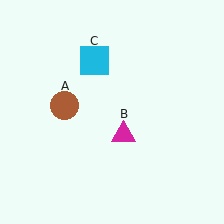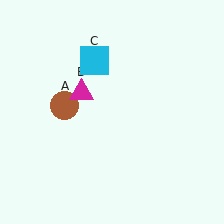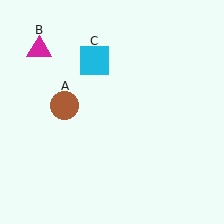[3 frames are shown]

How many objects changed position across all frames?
1 object changed position: magenta triangle (object B).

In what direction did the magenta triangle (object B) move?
The magenta triangle (object B) moved up and to the left.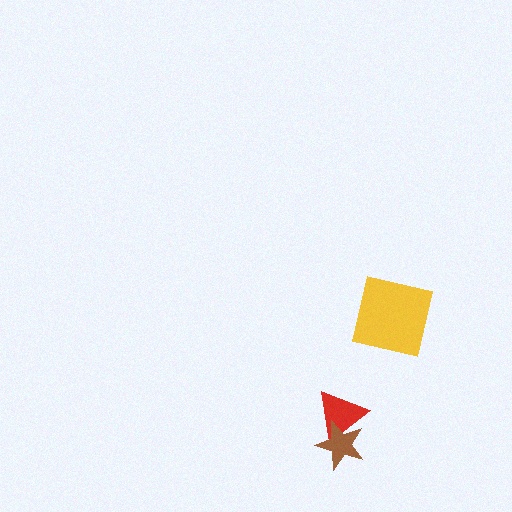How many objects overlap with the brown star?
1 object overlaps with the brown star.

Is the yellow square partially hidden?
No, no other shape covers it.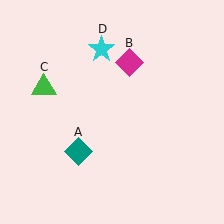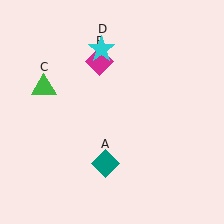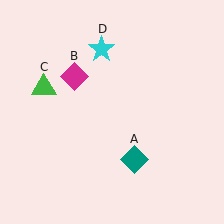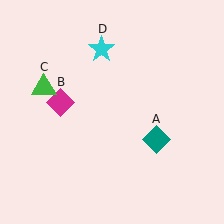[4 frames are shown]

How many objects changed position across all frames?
2 objects changed position: teal diamond (object A), magenta diamond (object B).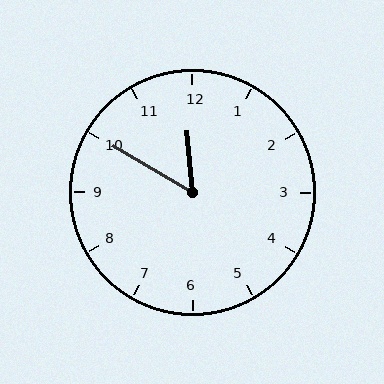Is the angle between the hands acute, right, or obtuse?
It is acute.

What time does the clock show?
11:50.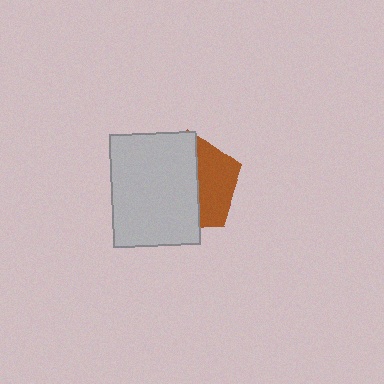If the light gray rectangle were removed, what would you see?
You would see the complete brown pentagon.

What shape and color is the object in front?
The object in front is a light gray rectangle.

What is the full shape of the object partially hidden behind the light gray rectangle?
The partially hidden object is a brown pentagon.